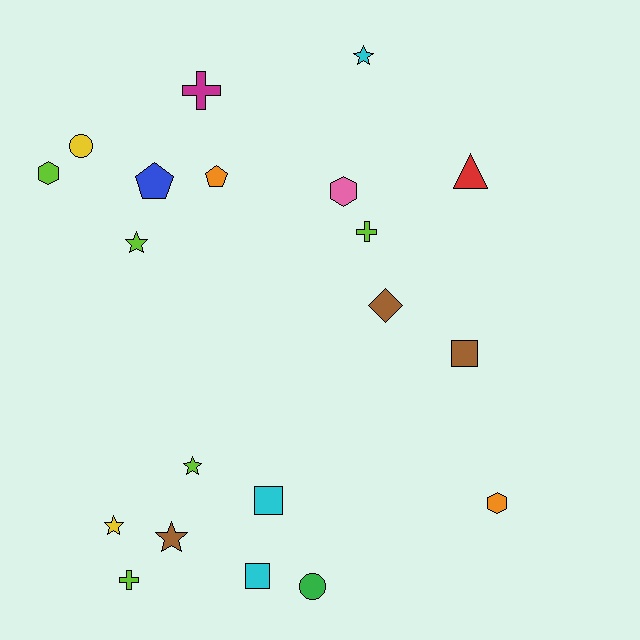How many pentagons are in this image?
There are 2 pentagons.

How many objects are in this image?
There are 20 objects.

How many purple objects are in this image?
There are no purple objects.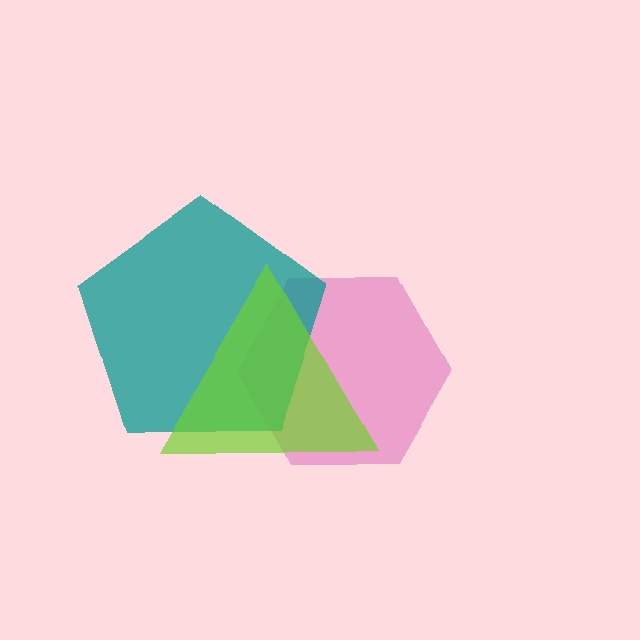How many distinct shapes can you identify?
There are 3 distinct shapes: a pink hexagon, a teal pentagon, a lime triangle.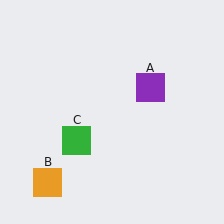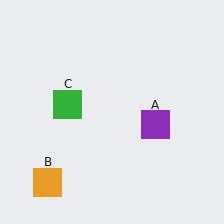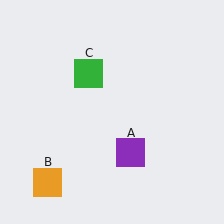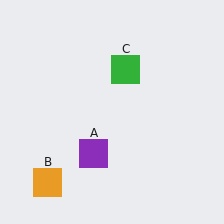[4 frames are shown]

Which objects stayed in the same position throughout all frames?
Orange square (object B) remained stationary.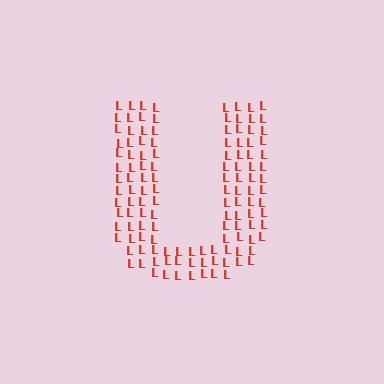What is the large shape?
The large shape is the letter U.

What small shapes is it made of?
It is made of small letter L's.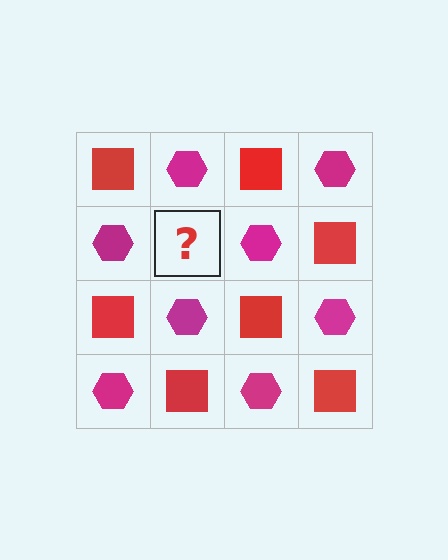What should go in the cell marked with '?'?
The missing cell should contain a red square.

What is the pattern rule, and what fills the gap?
The rule is that it alternates red square and magenta hexagon in a checkerboard pattern. The gap should be filled with a red square.